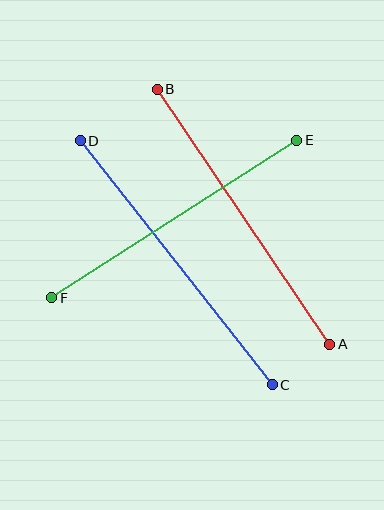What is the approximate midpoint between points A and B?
The midpoint is at approximately (244, 217) pixels.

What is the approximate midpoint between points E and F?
The midpoint is at approximately (174, 219) pixels.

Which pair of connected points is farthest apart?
Points C and D are farthest apart.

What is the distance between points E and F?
The distance is approximately 291 pixels.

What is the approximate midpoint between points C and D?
The midpoint is at approximately (176, 263) pixels.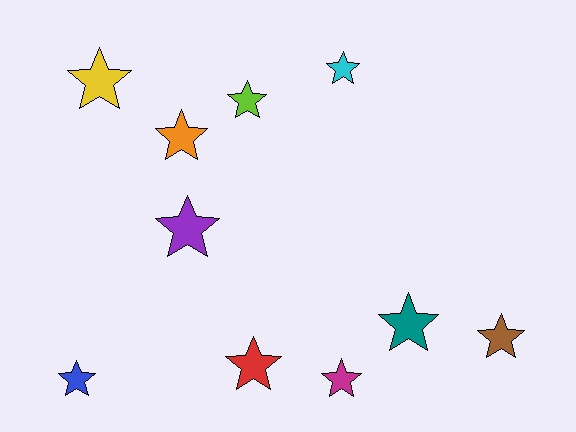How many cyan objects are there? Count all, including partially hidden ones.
There is 1 cyan object.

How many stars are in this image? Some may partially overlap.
There are 10 stars.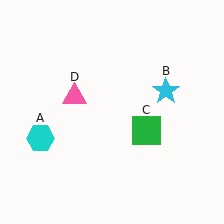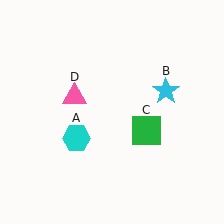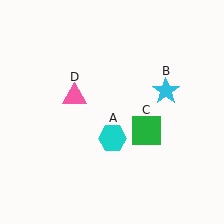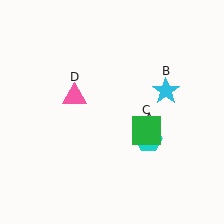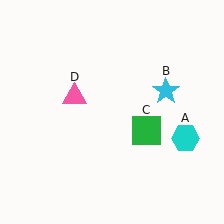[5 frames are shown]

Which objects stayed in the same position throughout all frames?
Cyan star (object B) and green square (object C) and pink triangle (object D) remained stationary.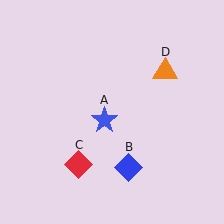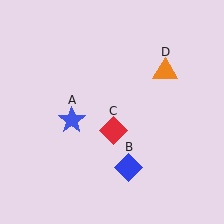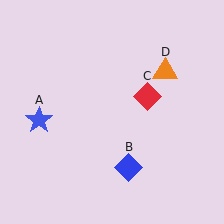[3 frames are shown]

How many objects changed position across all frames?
2 objects changed position: blue star (object A), red diamond (object C).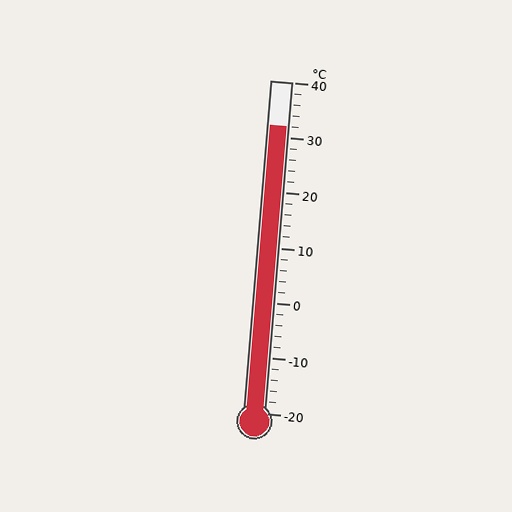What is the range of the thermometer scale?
The thermometer scale ranges from -20°C to 40°C.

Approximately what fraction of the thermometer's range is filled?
The thermometer is filled to approximately 85% of its range.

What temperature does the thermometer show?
The thermometer shows approximately 32°C.